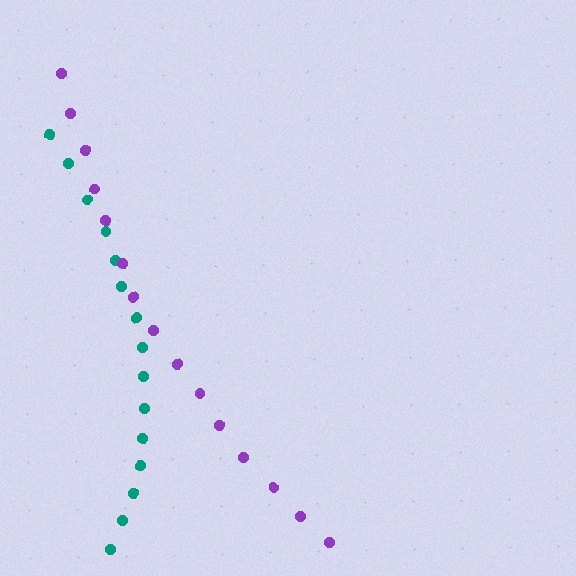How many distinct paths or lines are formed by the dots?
There are 2 distinct paths.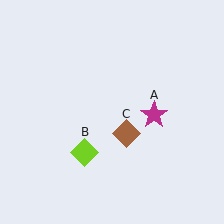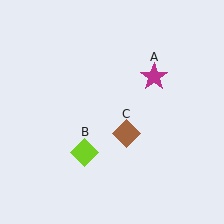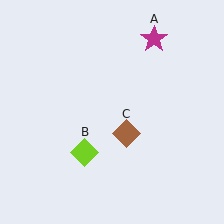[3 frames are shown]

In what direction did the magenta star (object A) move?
The magenta star (object A) moved up.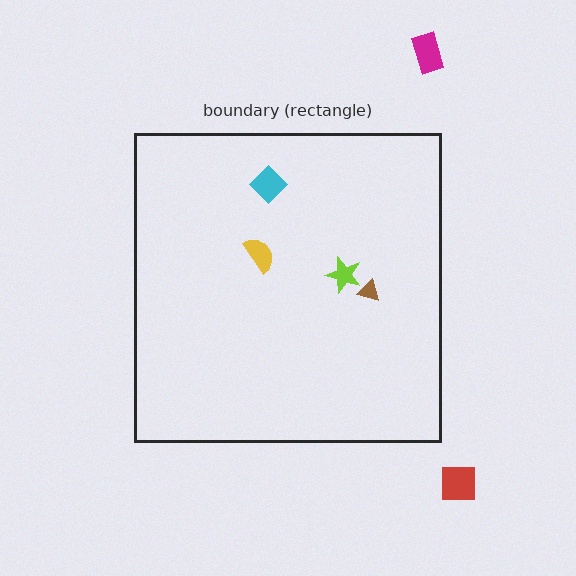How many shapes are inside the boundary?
4 inside, 2 outside.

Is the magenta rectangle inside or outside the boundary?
Outside.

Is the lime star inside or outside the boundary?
Inside.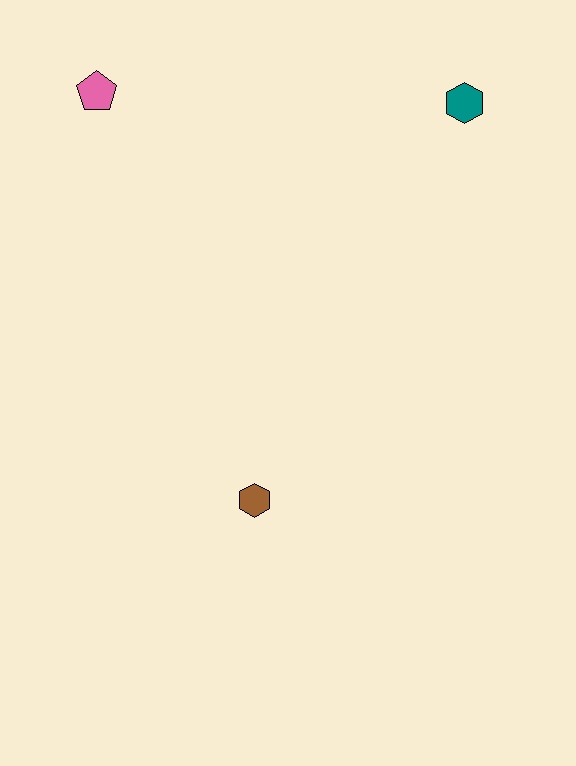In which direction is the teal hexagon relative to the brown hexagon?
The teal hexagon is above the brown hexagon.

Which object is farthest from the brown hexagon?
The teal hexagon is farthest from the brown hexagon.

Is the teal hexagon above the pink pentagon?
No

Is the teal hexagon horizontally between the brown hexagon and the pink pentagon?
No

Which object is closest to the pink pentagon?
The teal hexagon is closest to the pink pentagon.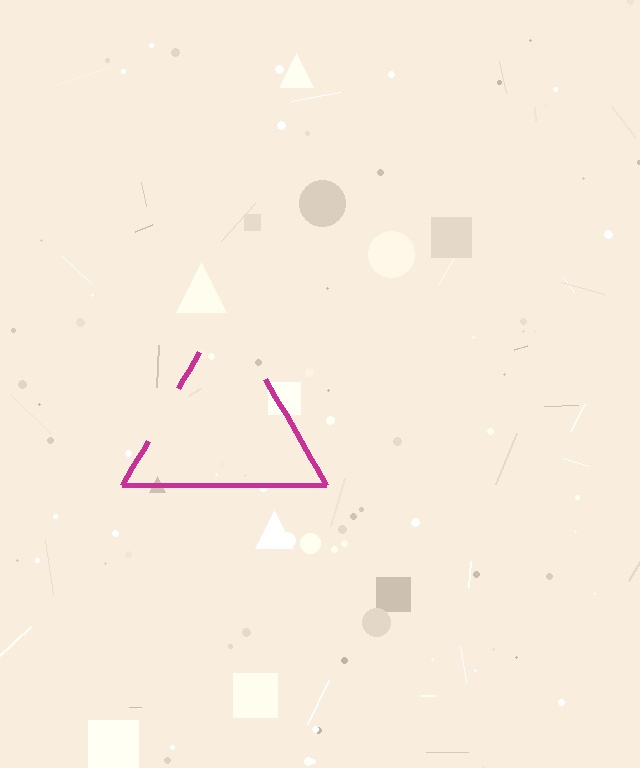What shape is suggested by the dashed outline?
The dashed outline suggests a triangle.